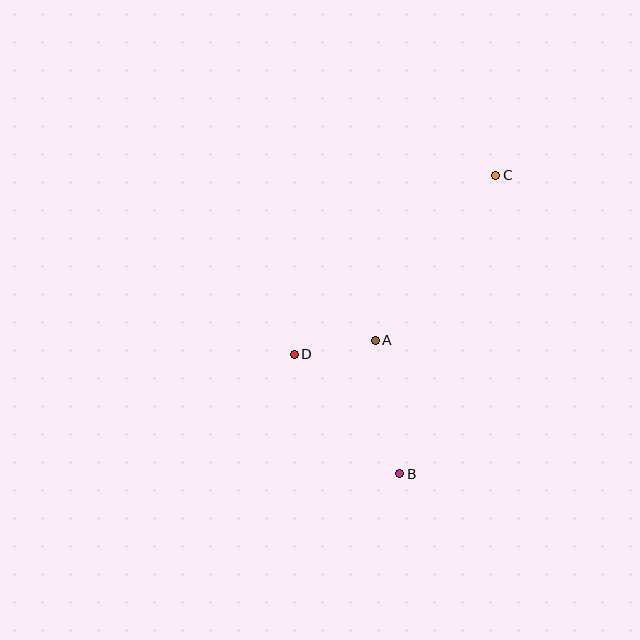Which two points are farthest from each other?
Points B and C are farthest from each other.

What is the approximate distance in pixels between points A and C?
The distance between A and C is approximately 204 pixels.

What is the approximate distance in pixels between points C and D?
The distance between C and D is approximately 270 pixels.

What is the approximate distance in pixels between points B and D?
The distance between B and D is approximately 160 pixels.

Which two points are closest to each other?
Points A and D are closest to each other.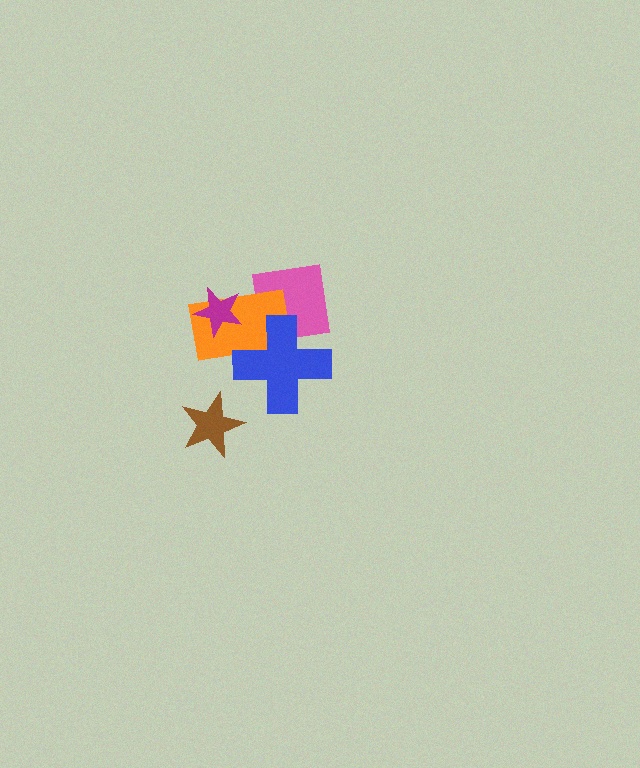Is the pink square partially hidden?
Yes, it is partially covered by another shape.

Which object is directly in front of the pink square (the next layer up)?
The orange rectangle is directly in front of the pink square.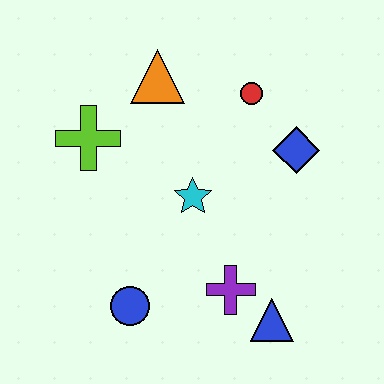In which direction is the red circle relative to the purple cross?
The red circle is above the purple cross.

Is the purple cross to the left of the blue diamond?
Yes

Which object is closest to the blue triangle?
The purple cross is closest to the blue triangle.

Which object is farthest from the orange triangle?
The blue triangle is farthest from the orange triangle.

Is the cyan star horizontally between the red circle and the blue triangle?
No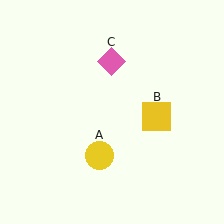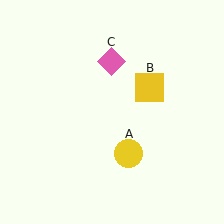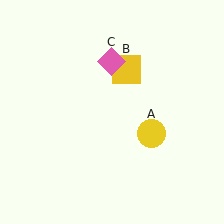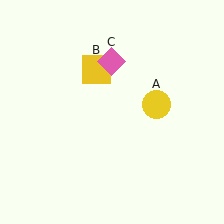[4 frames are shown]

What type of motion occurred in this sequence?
The yellow circle (object A), yellow square (object B) rotated counterclockwise around the center of the scene.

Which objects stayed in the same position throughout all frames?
Pink diamond (object C) remained stationary.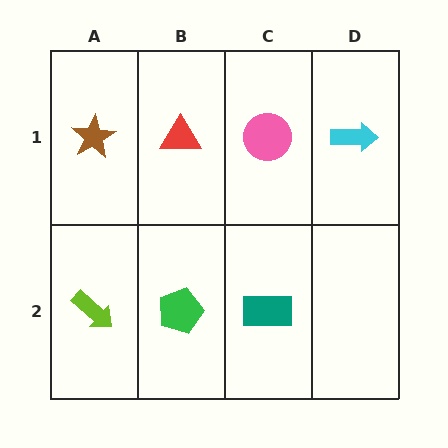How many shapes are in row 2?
3 shapes.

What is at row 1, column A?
A brown star.